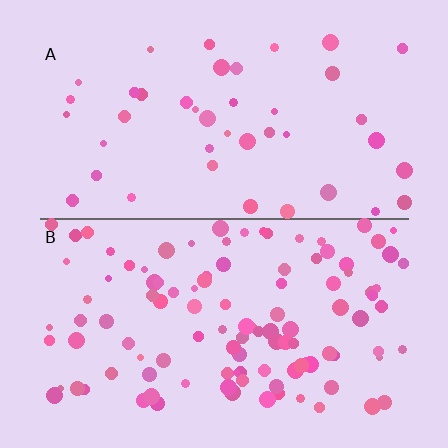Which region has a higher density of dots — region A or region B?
B (the bottom).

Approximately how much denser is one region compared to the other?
Approximately 2.6× — region B over region A.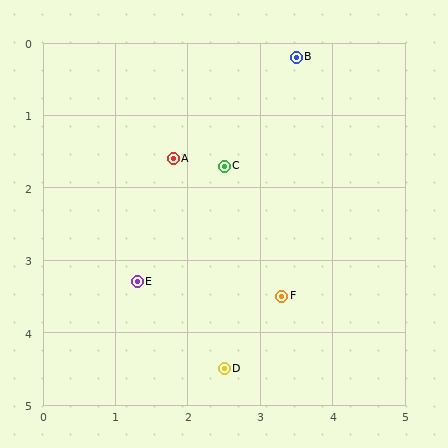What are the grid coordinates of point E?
Point E is at approximately (1.3, 3.3).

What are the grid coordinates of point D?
Point D is at approximately (2.5, 4.5).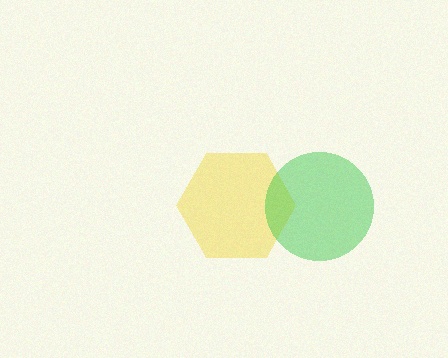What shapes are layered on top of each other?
The layered shapes are: a yellow hexagon, a green circle.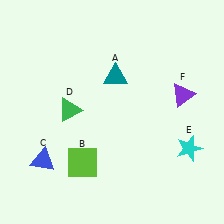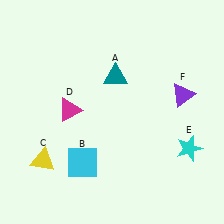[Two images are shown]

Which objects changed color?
B changed from lime to cyan. C changed from blue to yellow. D changed from green to magenta.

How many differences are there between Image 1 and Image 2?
There are 3 differences between the two images.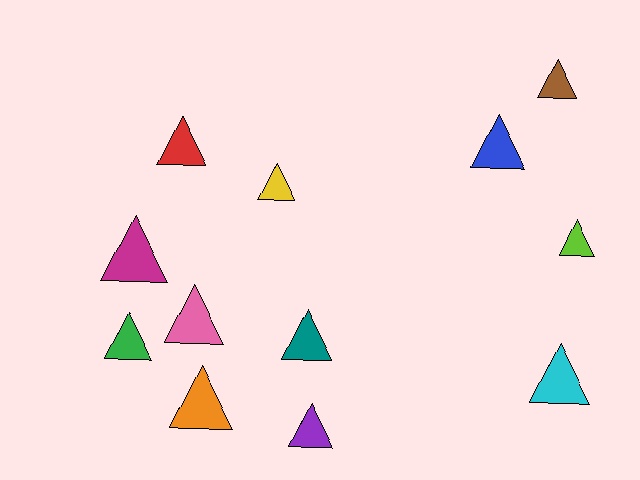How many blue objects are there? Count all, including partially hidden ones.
There is 1 blue object.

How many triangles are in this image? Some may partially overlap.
There are 12 triangles.